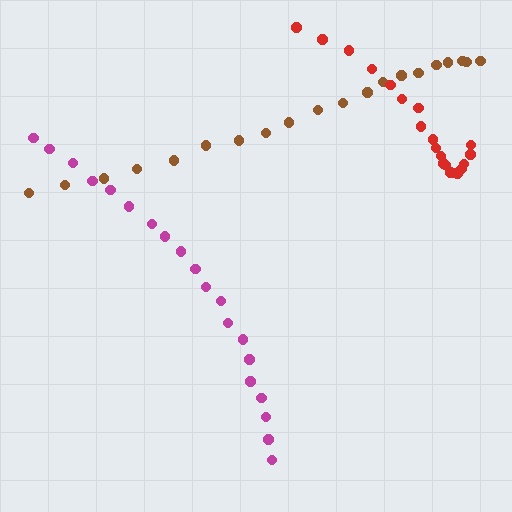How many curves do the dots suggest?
There are 3 distinct paths.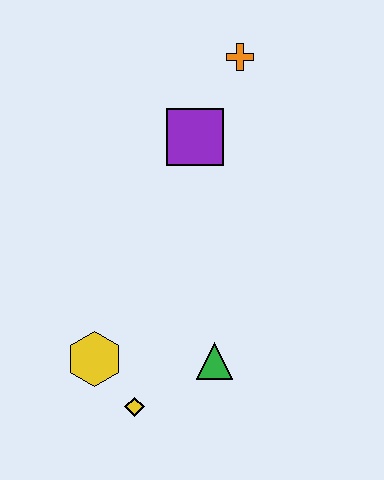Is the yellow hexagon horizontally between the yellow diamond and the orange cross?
No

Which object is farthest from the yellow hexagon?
The orange cross is farthest from the yellow hexagon.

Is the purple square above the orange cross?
No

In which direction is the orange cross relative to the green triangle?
The orange cross is above the green triangle.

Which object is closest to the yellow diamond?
The yellow hexagon is closest to the yellow diamond.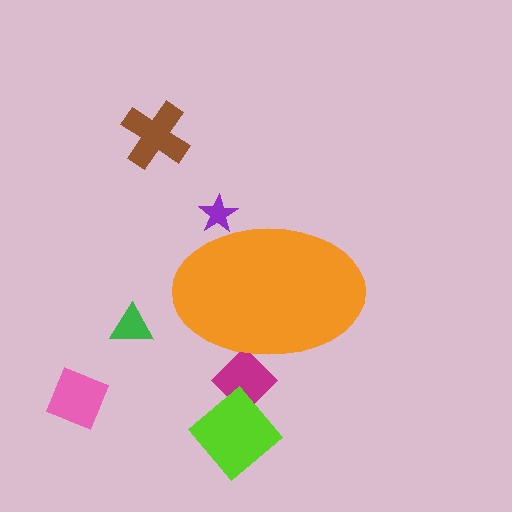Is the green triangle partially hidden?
No, the green triangle is fully visible.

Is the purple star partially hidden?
Yes, the purple star is partially hidden behind the orange ellipse.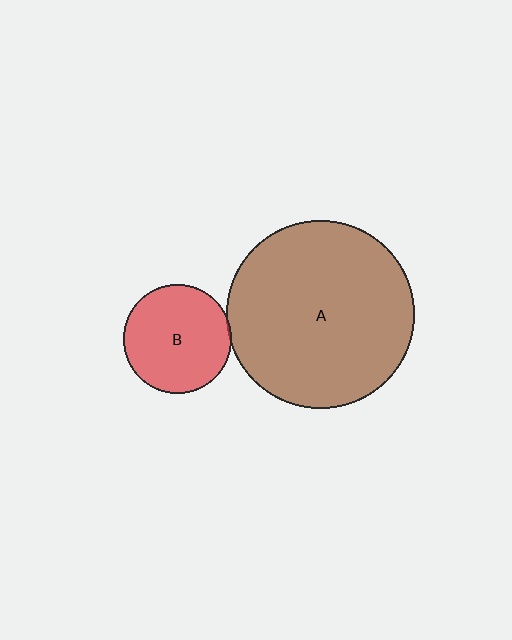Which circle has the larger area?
Circle A (brown).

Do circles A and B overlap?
Yes.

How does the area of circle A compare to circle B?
Approximately 3.0 times.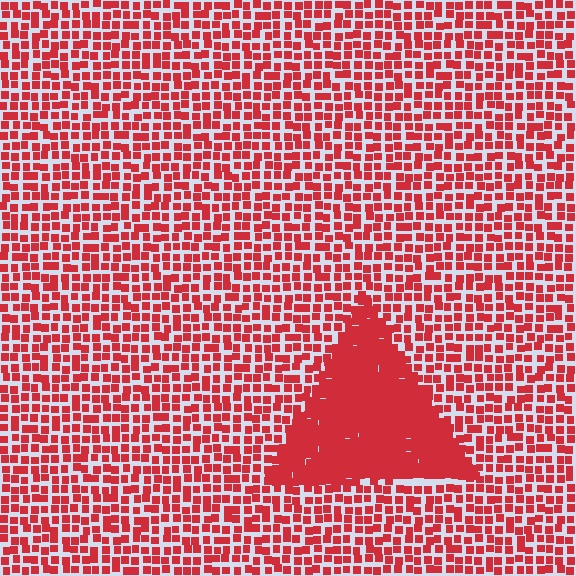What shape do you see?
I see a triangle.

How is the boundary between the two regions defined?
The boundary is defined by a change in element density (approximately 2.3x ratio). All elements are the same color, size, and shape.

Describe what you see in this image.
The image contains small red elements arranged at two different densities. A triangle-shaped region is visible where the elements are more densely packed than the surrounding area.